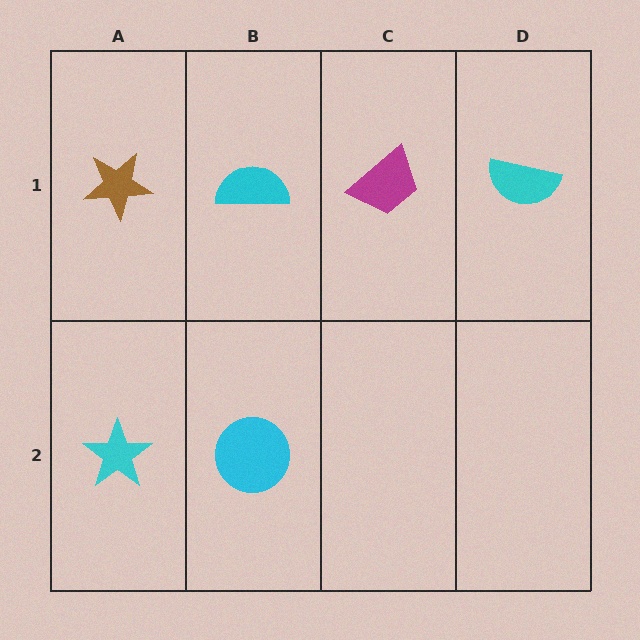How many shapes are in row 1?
4 shapes.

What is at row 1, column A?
A brown star.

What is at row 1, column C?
A magenta trapezoid.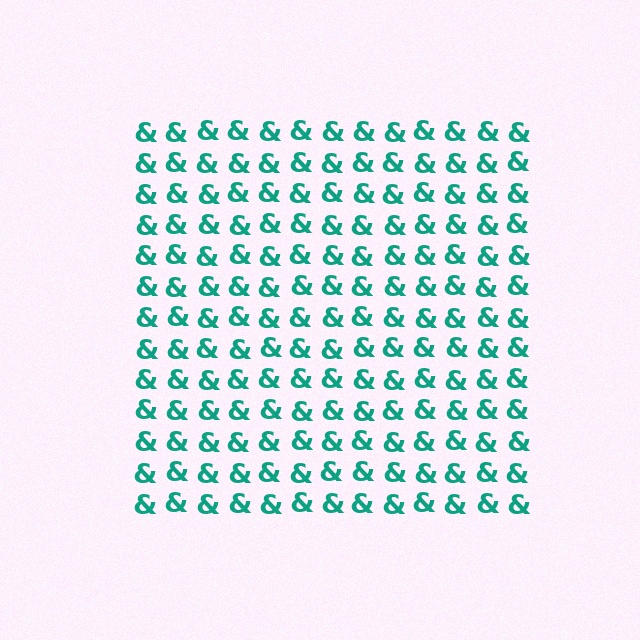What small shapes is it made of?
It is made of small ampersands.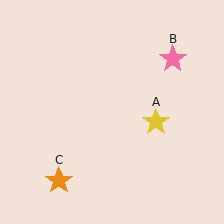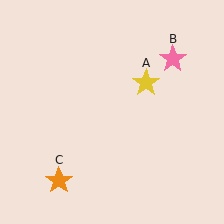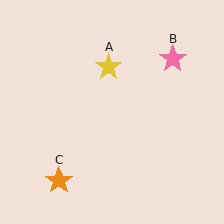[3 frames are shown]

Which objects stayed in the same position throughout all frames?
Pink star (object B) and orange star (object C) remained stationary.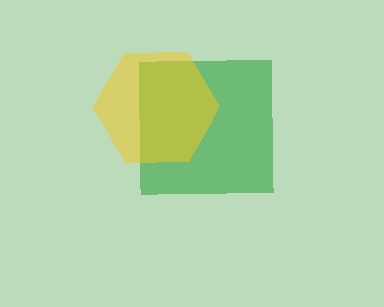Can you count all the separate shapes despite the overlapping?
Yes, there are 2 separate shapes.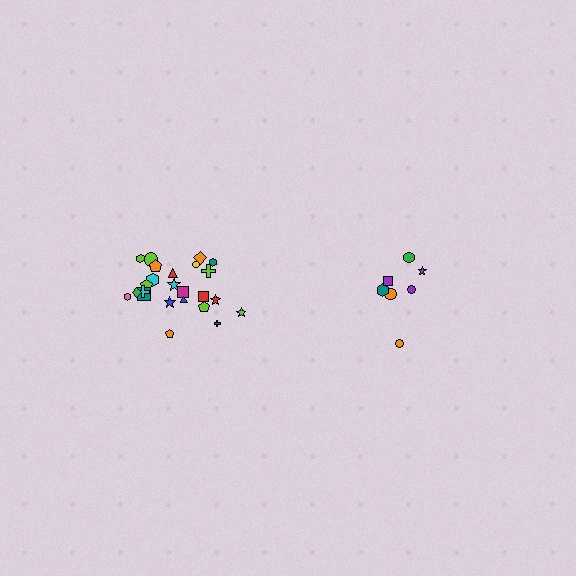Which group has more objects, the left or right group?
The left group.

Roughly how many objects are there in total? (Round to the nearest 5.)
Roughly 30 objects in total.